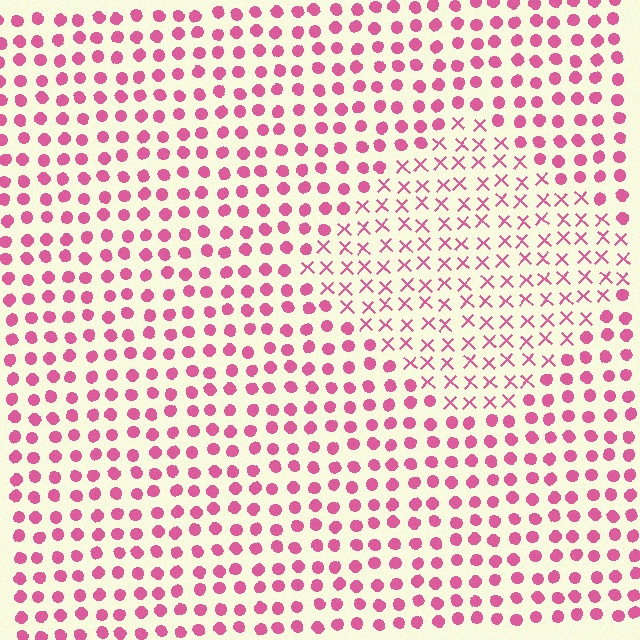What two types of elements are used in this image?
The image uses X marks inside the diamond region and circles outside it.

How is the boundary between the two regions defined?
The boundary is defined by a change in element shape: X marks inside vs. circles outside. All elements share the same color and spacing.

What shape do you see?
I see a diamond.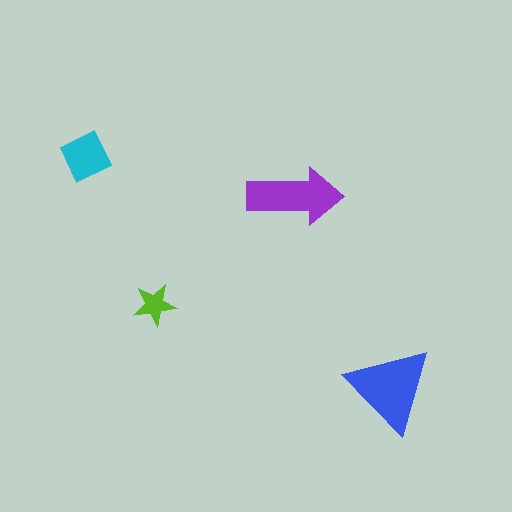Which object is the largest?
The blue triangle.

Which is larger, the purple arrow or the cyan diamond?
The purple arrow.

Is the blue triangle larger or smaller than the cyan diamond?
Larger.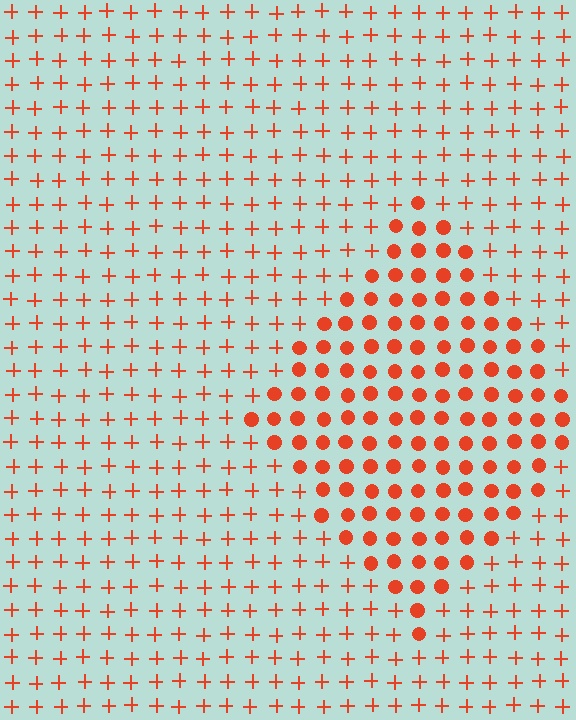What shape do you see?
I see a diamond.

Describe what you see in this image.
The image is filled with small red elements arranged in a uniform grid. A diamond-shaped region contains circles, while the surrounding area contains plus signs. The boundary is defined purely by the change in element shape.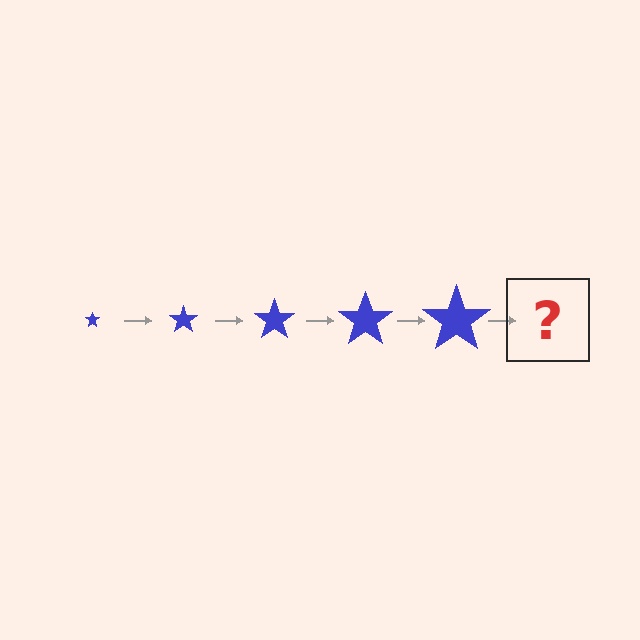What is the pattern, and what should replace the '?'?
The pattern is that the star gets progressively larger each step. The '?' should be a blue star, larger than the previous one.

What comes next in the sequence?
The next element should be a blue star, larger than the previous one.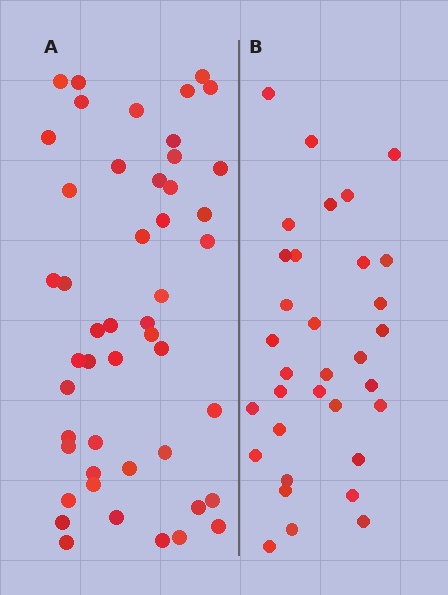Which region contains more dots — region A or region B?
Region A (the left region) has more dots.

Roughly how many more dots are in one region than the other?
Region A has approximately 15 more dots than region B.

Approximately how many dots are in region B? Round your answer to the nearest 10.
About 30 dots. (The exact count is 33, which rounds to 30.)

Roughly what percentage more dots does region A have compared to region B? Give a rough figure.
About 45% more.